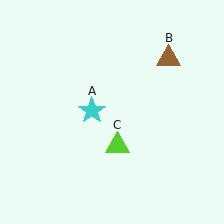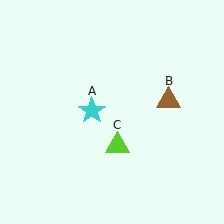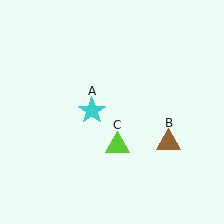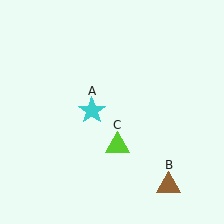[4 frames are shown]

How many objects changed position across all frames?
1 object changed position: brown triangle (object B).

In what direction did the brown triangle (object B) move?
The brown triangle (object B) moved down.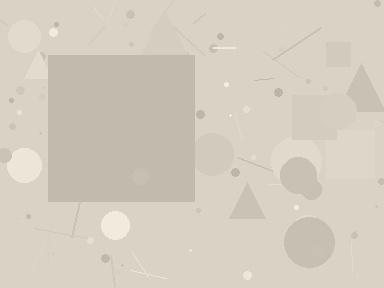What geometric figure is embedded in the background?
A square is embedded in the background.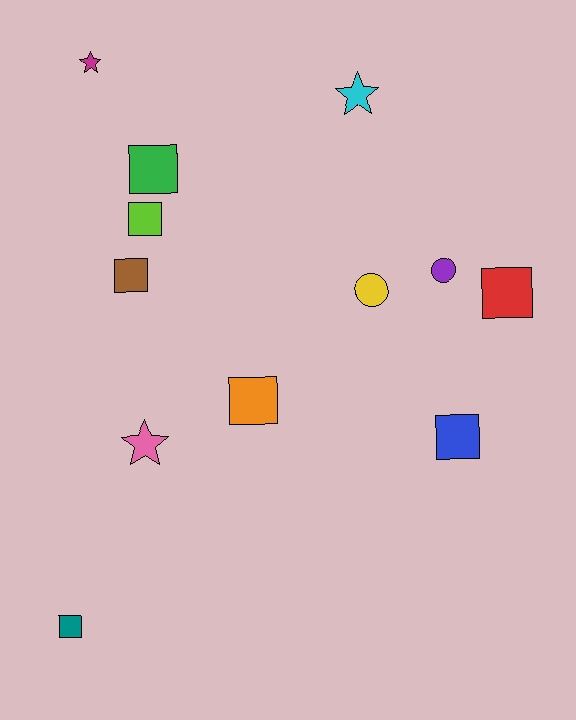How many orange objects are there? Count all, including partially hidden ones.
There is 1 orange object.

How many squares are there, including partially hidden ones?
There are 7 squares.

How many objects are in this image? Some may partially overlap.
There are 12 objects.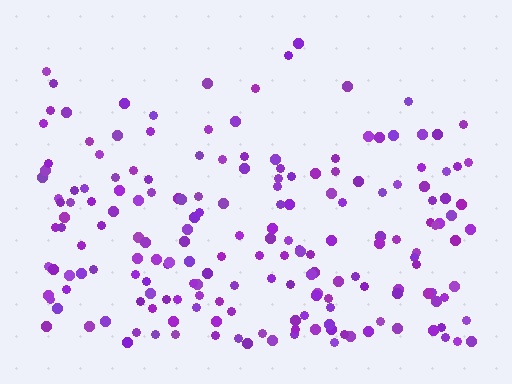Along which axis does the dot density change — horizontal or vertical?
Vertical.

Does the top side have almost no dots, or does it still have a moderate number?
Still a moderate number, just noticeably fewer than the bottom.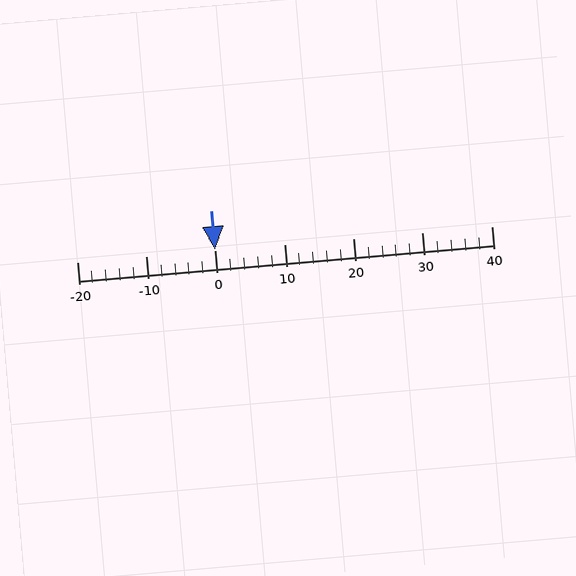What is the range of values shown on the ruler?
The ruler shows values from -20 to 40.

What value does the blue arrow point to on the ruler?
The blue arrow points to approximately 0.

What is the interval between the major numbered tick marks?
The major tick marks are spaced 10 units apart.